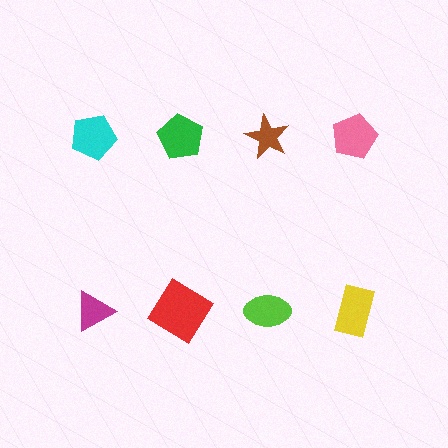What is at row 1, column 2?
A green pentagon.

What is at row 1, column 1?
A cyan pentagon.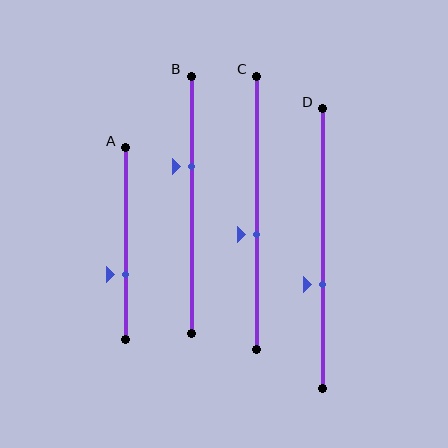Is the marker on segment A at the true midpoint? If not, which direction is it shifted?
No, the marker on segment A is shifted downward by about 16% of the segment length.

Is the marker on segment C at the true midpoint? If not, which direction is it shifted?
No, the marker on segment C is shifted downward by about 8% of the segment length.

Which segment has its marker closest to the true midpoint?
Segment C has its marker closest to the true midpoint.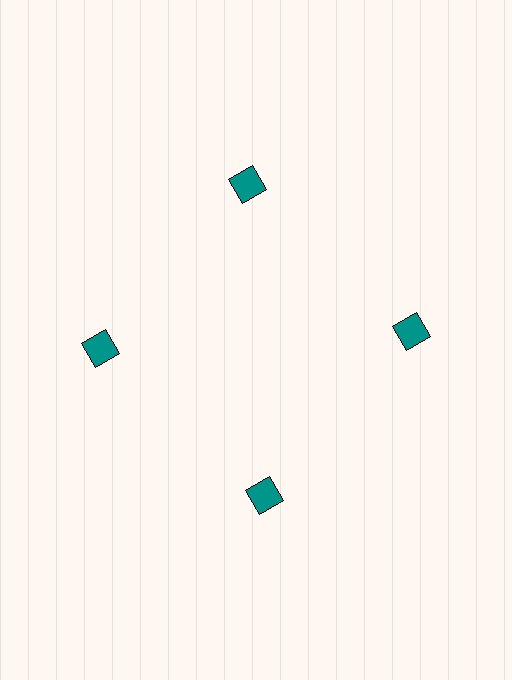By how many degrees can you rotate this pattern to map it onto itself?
The pattern maps onto itself every 90 degrees of rotation.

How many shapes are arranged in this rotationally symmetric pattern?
There are 4 shapes, arranged in 4 groups of 1.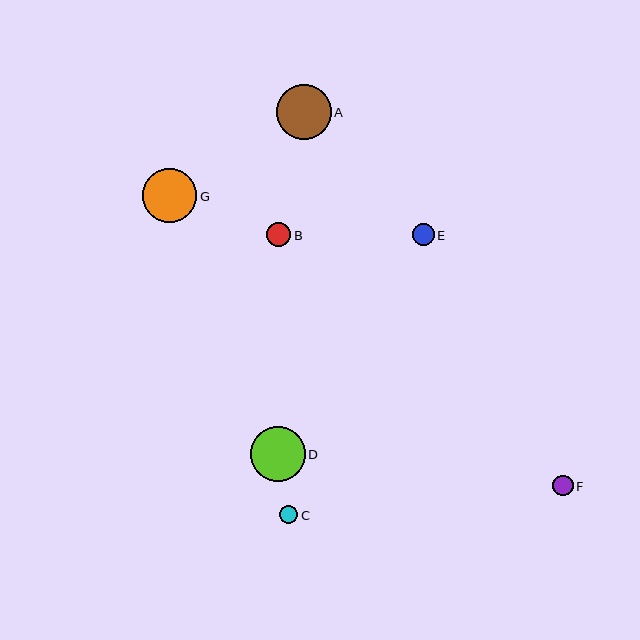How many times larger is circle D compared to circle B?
Circle D is approximately 2.3 times the size of circle B.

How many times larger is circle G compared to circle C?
Circle G is approximately 3.0 times the size of circle C.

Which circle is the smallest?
Circle C is the smallest with a size of approximately 18 pixels.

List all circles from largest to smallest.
From largest to smallest: D, G, A, B, E, F, C.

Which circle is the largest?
Circle D is the largest with a size of approximately 55 pixels.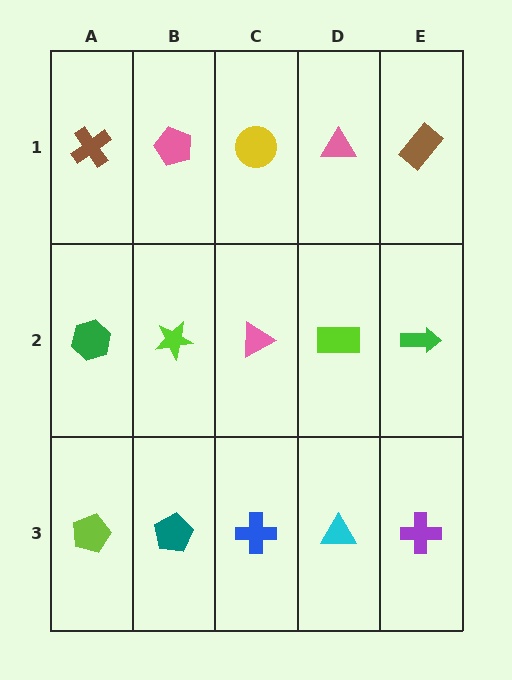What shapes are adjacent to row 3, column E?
A green arrow (row 2, column E), a cyan triangle (row 3, column D).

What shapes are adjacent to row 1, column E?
A green arrow (row 2, column E), a pink triangle (row 1, column D).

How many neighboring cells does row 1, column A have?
2.